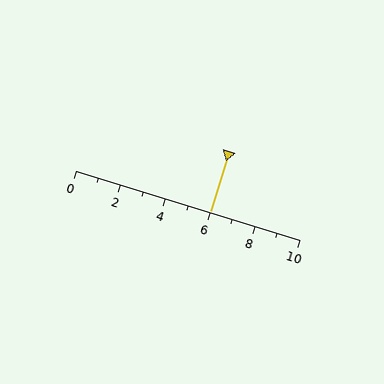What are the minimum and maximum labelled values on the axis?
The axis runs from 0 to 10.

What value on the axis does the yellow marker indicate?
The marker indicates approximately 6.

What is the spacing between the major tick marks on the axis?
The major ticks are spaced 2 apart.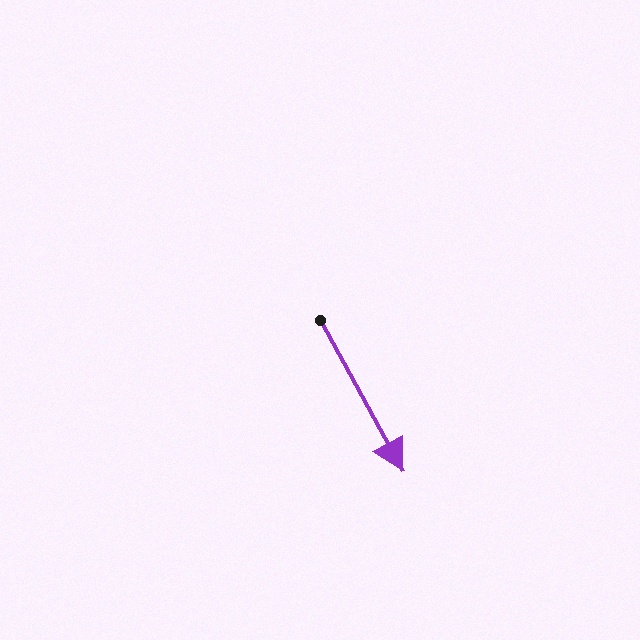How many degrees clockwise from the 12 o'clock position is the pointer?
Approximately 151 degrees.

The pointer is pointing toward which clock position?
Roughly 5 o'clock.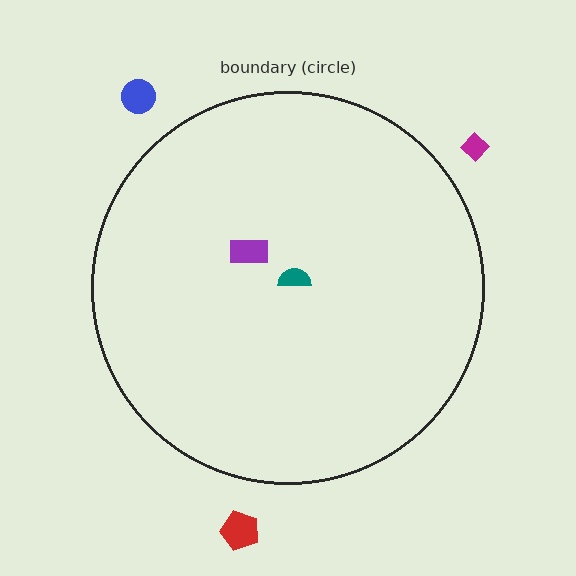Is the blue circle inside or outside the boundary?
Outside.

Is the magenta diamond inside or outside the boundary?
Outside.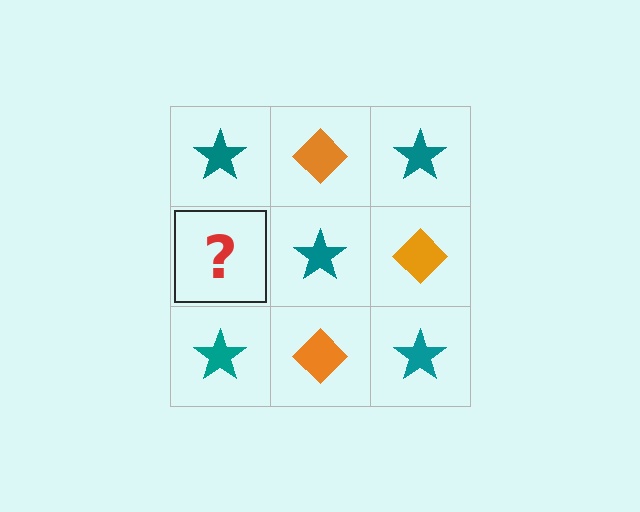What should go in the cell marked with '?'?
The missing cell should contain an orange diamond.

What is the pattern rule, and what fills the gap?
The rule is that it alternates teal star and orange diamond in a checkerboard pattern. The gap should be filled with an orange diamond.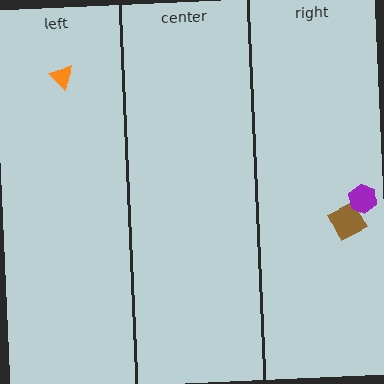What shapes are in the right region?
The brown square, the purple hexagon.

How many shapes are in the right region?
2.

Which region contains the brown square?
The right region.